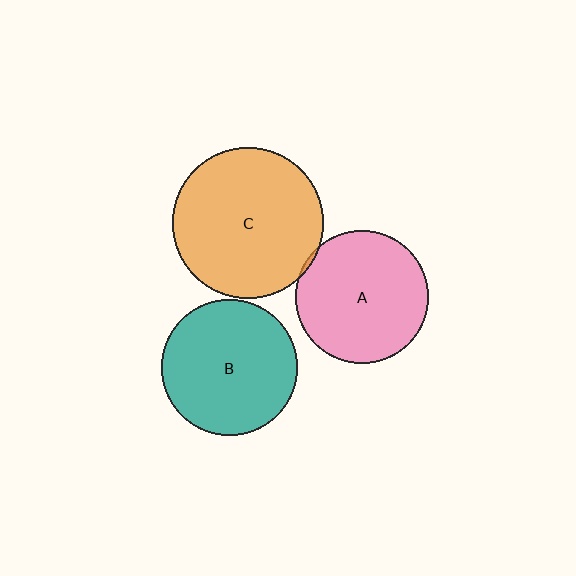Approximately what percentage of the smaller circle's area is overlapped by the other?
Approximately 5%.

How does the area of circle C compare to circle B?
Approximately 1.2 times.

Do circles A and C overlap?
Yes.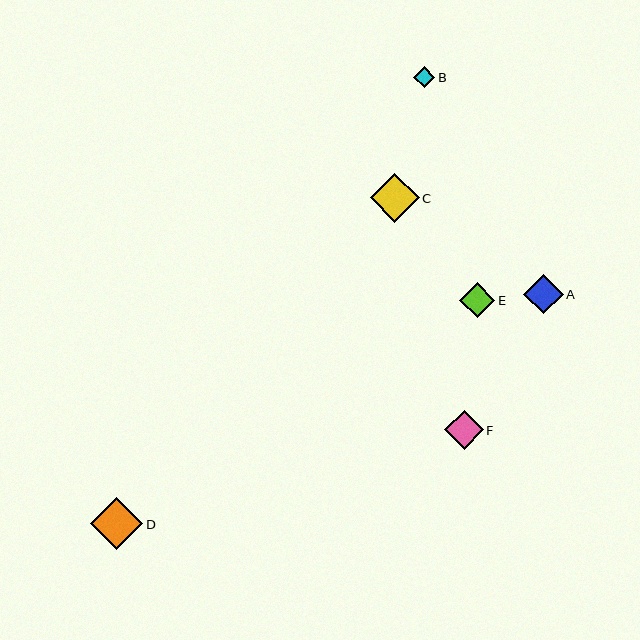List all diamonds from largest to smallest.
From largest to smallest: D, C, A, F, E, B.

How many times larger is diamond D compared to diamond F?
Diamond D is approximately 1.3 times the size of diamond F.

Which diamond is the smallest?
Diamond B is the smallest with a size of approximately 21 pixels.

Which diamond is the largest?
Diamond D is the largest with a size of approximately 52 pixels.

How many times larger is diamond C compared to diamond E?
Diamond C is approximately 1.4 times the size of diamond E.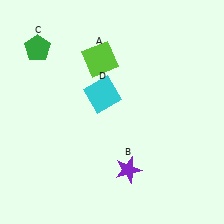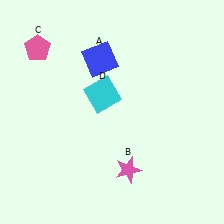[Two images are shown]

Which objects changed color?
A changed from lime to blue. B changed from purple to pink. C changed from green to pink.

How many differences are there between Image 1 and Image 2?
There are 3 differences between the two images.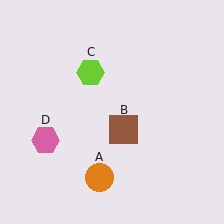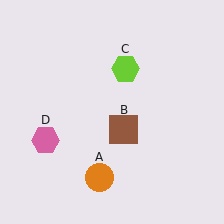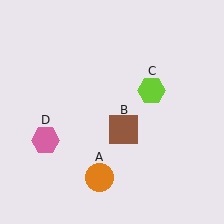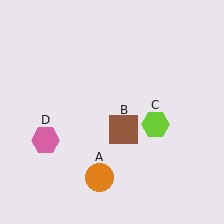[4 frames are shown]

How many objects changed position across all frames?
1 object changed position: lime hexagon (object C).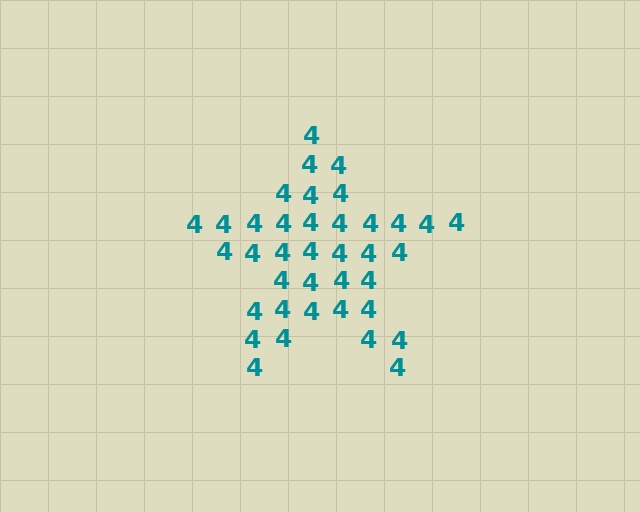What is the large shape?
The large shape is a star.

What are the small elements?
The small elements are digit 4's.